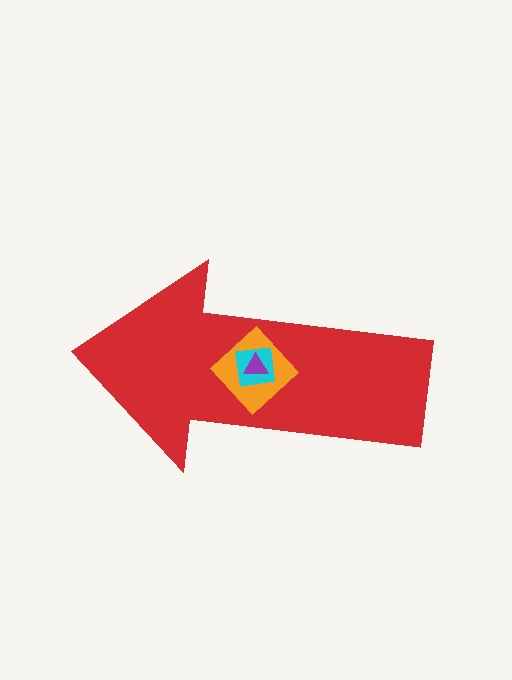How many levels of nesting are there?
4.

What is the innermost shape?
The purple triangle.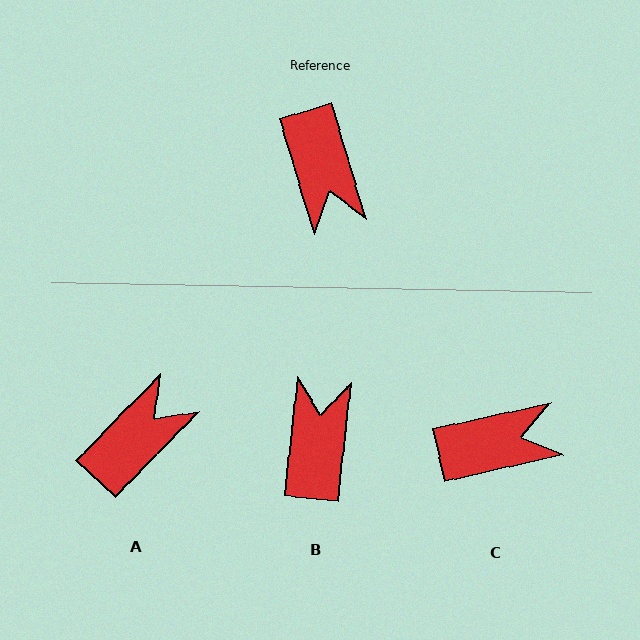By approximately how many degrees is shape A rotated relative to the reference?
Approximately 119 degrees counter-clockwise.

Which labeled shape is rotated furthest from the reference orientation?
B, about 157 degrees away.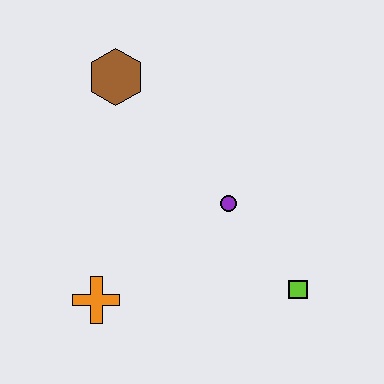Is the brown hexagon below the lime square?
No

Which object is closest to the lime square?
The purple circle is closest to the lime square.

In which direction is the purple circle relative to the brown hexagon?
The purple circle is below the brown hexagon.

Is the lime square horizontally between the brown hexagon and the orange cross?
No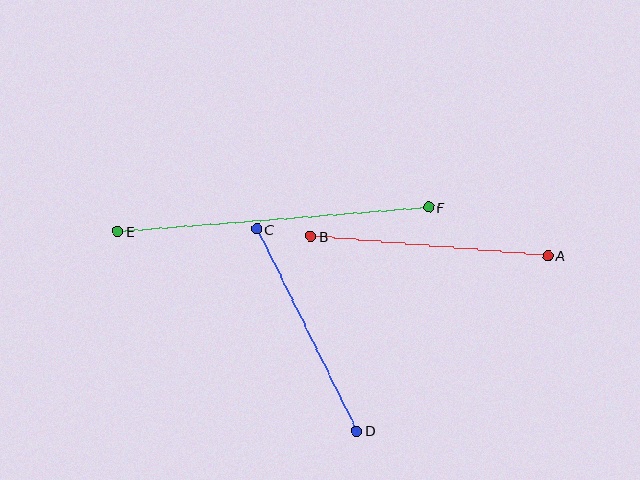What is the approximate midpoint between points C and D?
The midpoint is at approximately (307, 330) pixels.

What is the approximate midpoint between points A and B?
The midpoint is at approximately (429, 246) pixels.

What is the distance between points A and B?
The distance is approximately 238 pixels.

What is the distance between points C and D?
The distance is approximately 225 pixels.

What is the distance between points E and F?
The distance is approximately 312 pixels.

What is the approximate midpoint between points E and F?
The midpoint is at approximately (273, 219) pixels.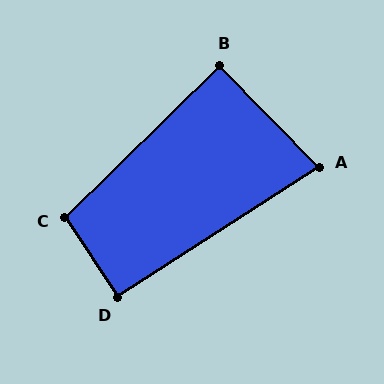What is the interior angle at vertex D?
Approximately 90 degrees (approximately right).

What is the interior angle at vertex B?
Approximately 90 degrees (approximately right).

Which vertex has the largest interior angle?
C, at approximately 102 degrees.